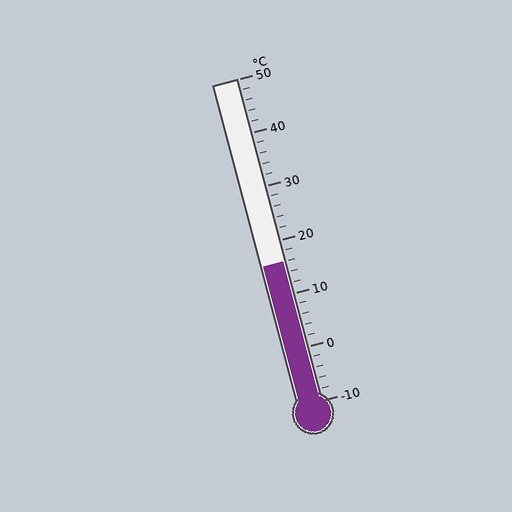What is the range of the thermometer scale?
The thermometer scale ranges from -10°C to 50°C.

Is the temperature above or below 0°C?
The temperature is above 0°C.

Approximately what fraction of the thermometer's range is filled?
The thermometer is filled to approximately 45% of its range.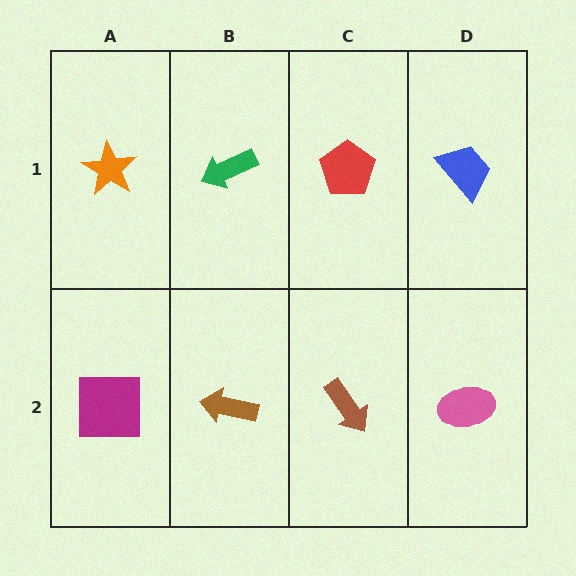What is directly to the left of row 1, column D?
A red pentagon.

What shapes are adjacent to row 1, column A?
A magenta square (row 2, column A), a green arrow (row 1, column B).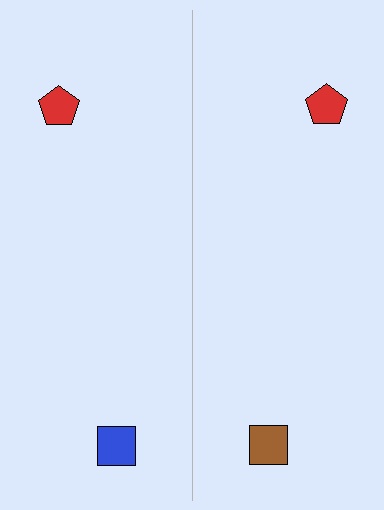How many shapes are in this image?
There are 4 shapes in this image.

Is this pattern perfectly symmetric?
No, the pattern is not perfectly symmetric. The brown square on the right side breaks the symmetry — its mirror counterpart is blue.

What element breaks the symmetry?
The brown square on the right side breaks the symmetry — its mirror counterpart is blue.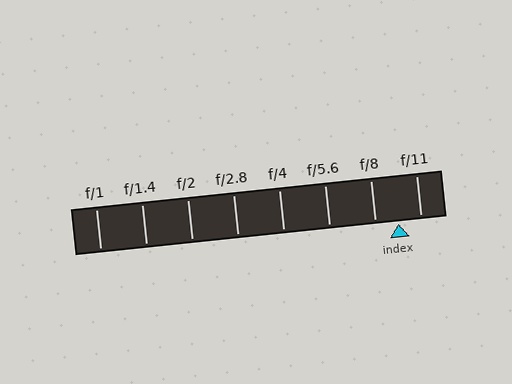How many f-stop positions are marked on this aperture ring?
There are 8 f-stop positions marked.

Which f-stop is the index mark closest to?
The index mark is closest to f/11.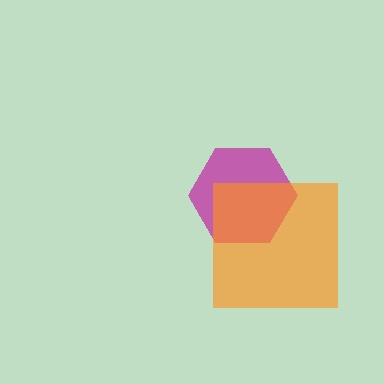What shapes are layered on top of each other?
The layered shapes are: a magenta hexagon, an orange square.